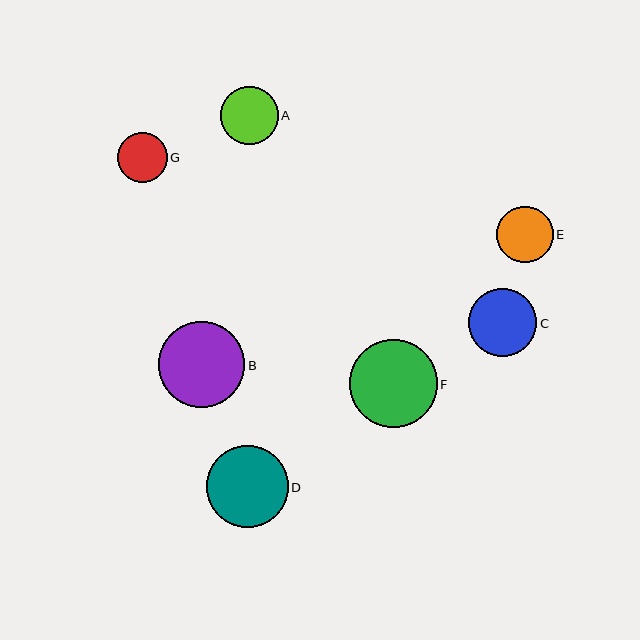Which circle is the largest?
Circle F is the largest with a size of approximately 87 pixels.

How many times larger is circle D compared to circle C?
Circle D is approximately 1.2 times the size of circle C.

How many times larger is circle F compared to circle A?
Circle F is approximately 1.5 times the size of circle A.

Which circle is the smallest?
Circle G is the smallest with a size of approximately 50 pixels.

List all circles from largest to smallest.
From largest to smallest: F, B, D, C, A, E, G.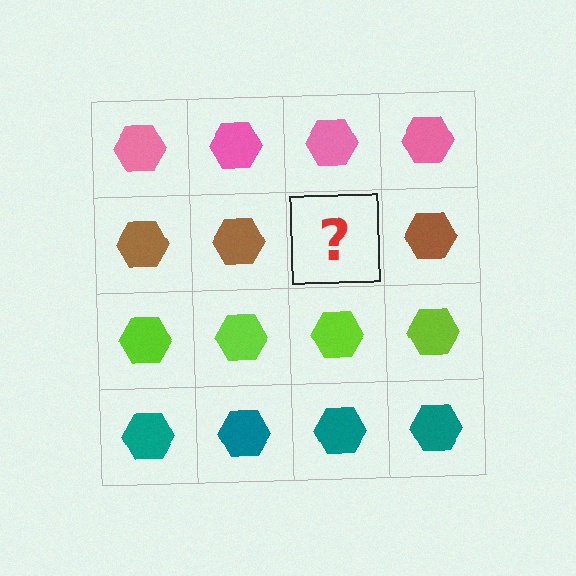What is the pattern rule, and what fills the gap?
The rule is that each row has a consistent color. The gap should be filled with a brown hexagon.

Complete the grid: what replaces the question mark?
The question mark should be replaced with a brown hexagon.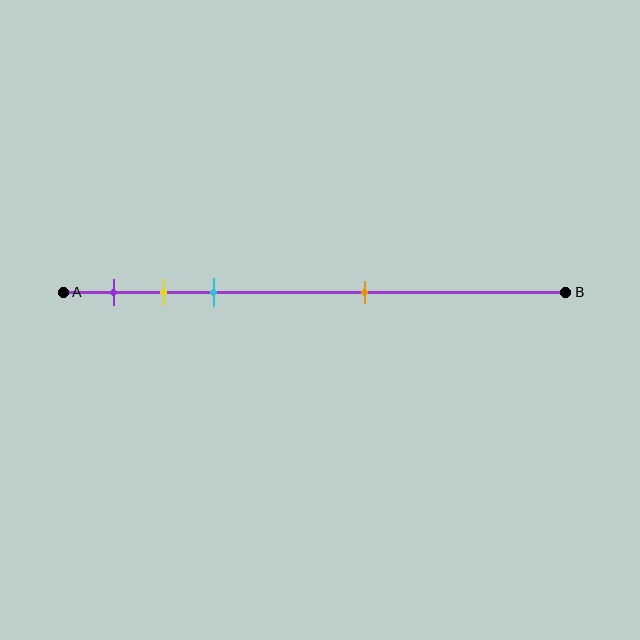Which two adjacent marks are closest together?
The yellow and cyan marks are the closest adjacent pair.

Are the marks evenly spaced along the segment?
No, the marks are not evenly spaced.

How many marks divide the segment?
There are 4 marks dividing the segment.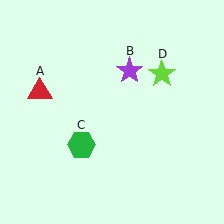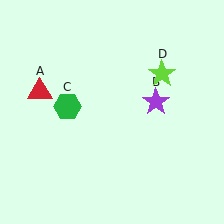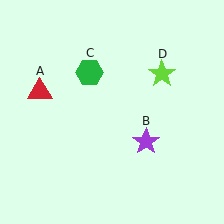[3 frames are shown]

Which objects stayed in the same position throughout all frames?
Red triangle (object A) and lime star (object D) remained stationary.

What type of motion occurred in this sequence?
The purple star (object B), green hexagon (object C) rotated clockwise around the center of the scene.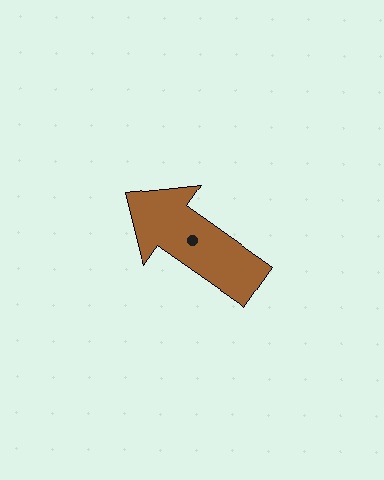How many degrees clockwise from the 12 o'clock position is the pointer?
Approximately 305 degrees.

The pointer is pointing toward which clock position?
Roughly 10 o'clock.